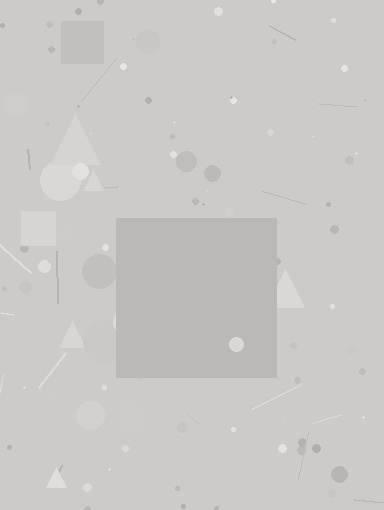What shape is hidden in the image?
A square is hidden in the image.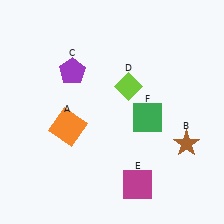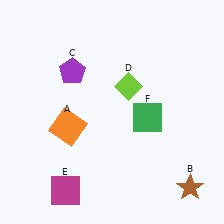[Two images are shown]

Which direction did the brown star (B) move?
The brown star (B) moved down.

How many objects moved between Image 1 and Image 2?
2 objects moved between the two images.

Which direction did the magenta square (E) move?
The magenta square (E) moved left.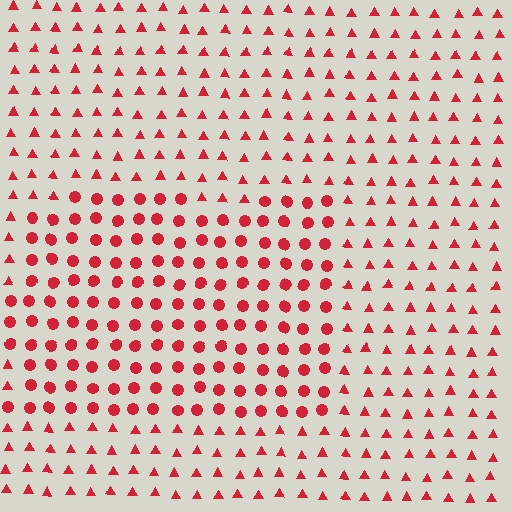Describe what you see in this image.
The image is filled with small red elements arranged in a uniform grid. A rectangle-shaped region contains circles, while the surrounding area contains triangles. The boundary is defined purely by the change in element shape.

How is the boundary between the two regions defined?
The boundary is defined by a change in element shape: circles inside vs. triangles outside. All elements share the same color and spacing.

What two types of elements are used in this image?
The image uses circles inside the rectangle region and triangles outside it.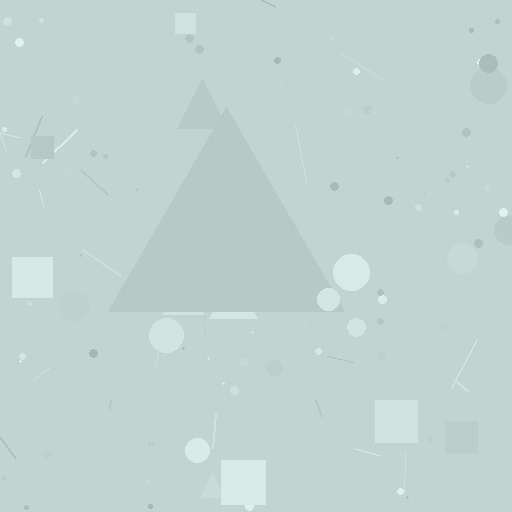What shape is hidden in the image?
A triangle is hidden in the image.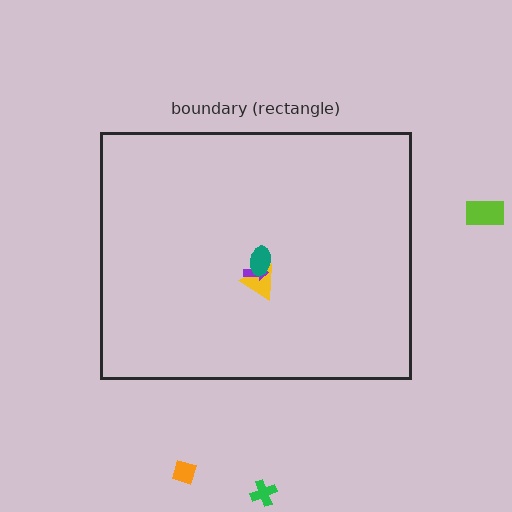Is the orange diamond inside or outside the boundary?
Outside.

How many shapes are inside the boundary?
3 inside, 3 outside.